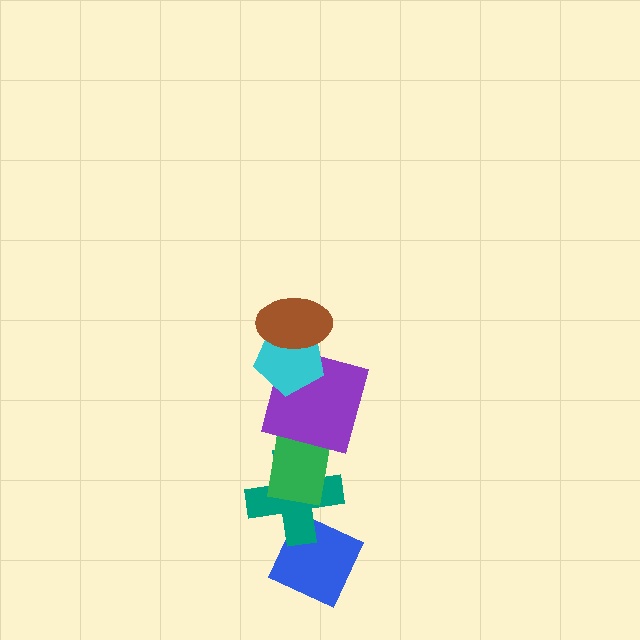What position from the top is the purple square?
The purple square is 3rd from the top.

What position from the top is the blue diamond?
The blue diamond is 6th from the top.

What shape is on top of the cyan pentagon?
The brown ellipse is on top of the cyan pentagon.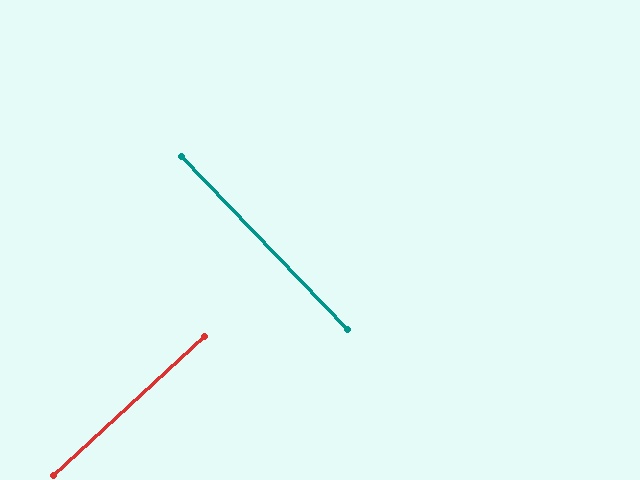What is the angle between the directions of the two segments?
Approximately 89 degrees.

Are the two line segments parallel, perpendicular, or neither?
Perpendicular — they meet at approximately 89°.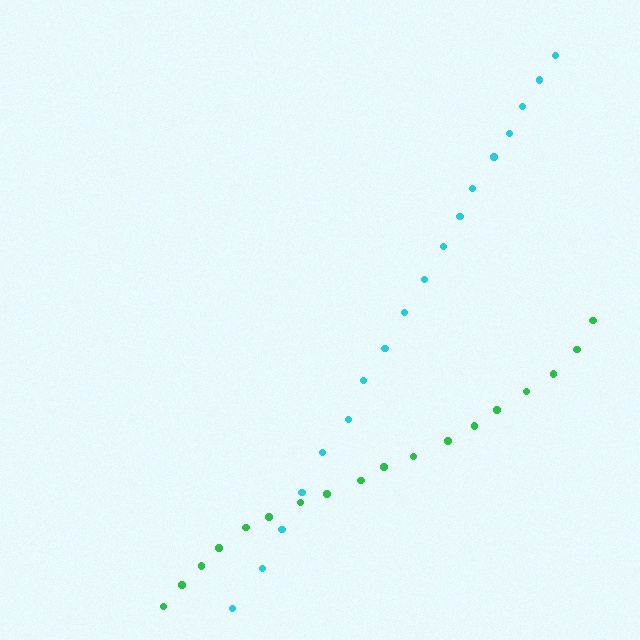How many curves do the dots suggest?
There are 2 distinct paths.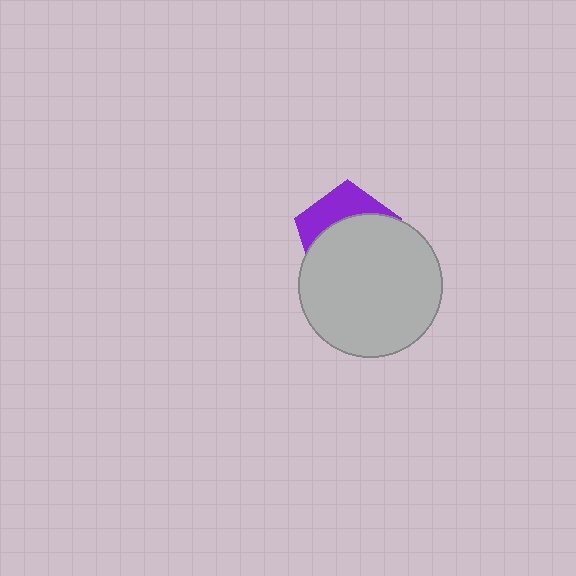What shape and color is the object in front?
The object in front is a light gray circle.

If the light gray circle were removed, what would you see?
You would see the complete purple pentagon.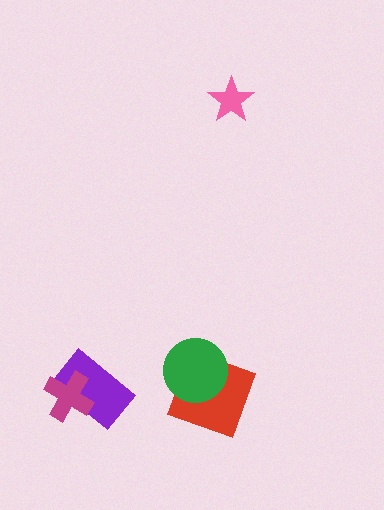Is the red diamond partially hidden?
Yes, it is partially covered by another shape.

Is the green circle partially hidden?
No, no other shape covers it.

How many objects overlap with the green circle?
1 object overlaps with the green circle.